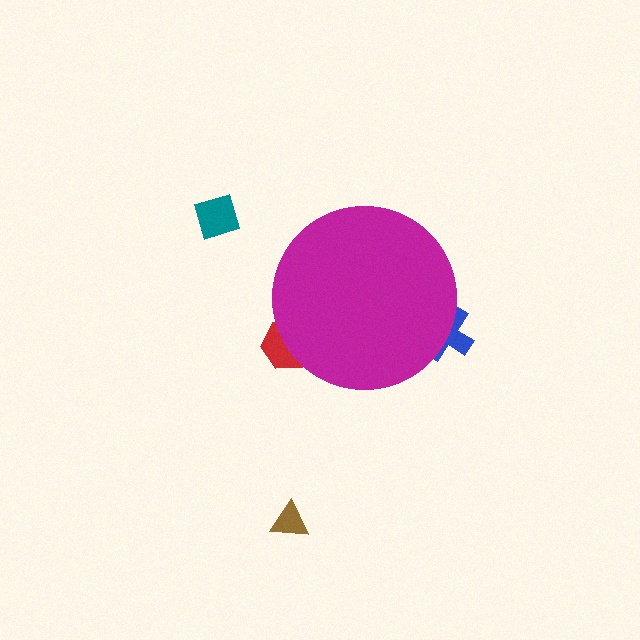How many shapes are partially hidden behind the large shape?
2 shapes are partially hidden.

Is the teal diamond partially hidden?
No, the teal diamond is fully visible.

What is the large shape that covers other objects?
A magenta circle.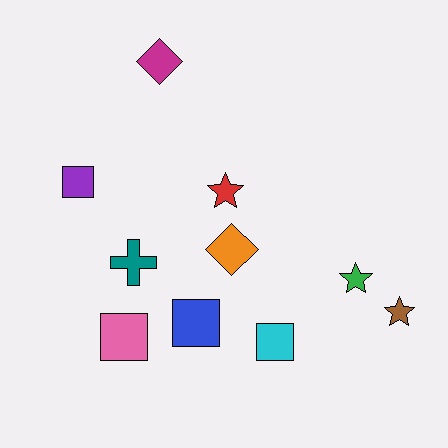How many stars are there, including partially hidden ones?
There are 3 stars.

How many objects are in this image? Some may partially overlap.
There are 10 objects.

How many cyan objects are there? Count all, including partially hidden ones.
There is 1 cyan object.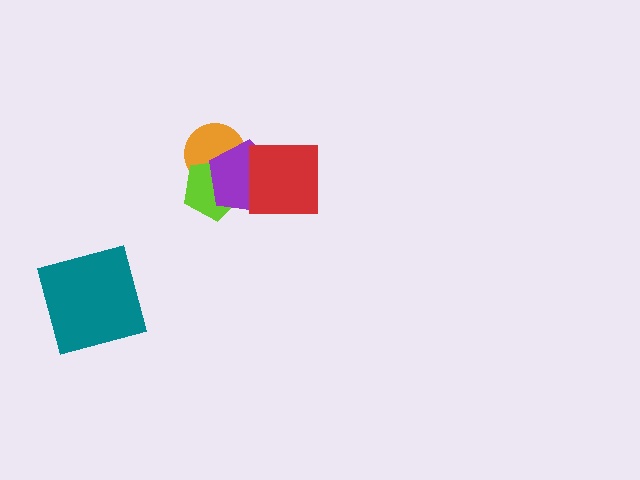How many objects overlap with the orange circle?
2 objects overlap with the orange circle.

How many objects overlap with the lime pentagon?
2 objects overlap with the lime pentagon.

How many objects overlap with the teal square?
0 objects overlap with the teal square.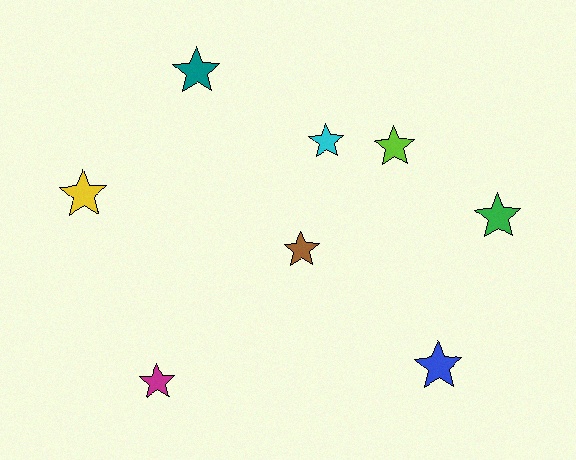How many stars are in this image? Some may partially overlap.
There are 8 stars.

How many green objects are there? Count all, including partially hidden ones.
There is 1 green object.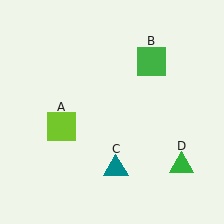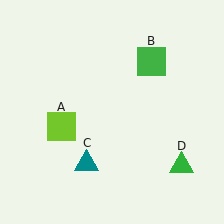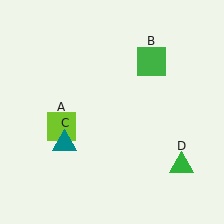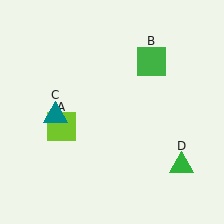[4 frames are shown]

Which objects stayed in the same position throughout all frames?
Lime square (object A) and green square (object B) and green triangle (object D) remained stationary.